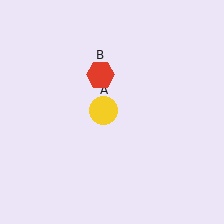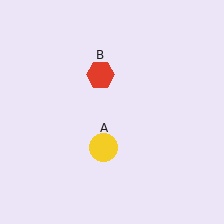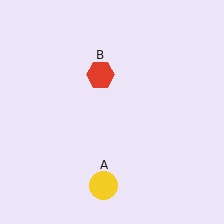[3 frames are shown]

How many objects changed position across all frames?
1 object changed position: yellow circle (object A).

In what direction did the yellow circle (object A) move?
The yellow circle (object A) moved down.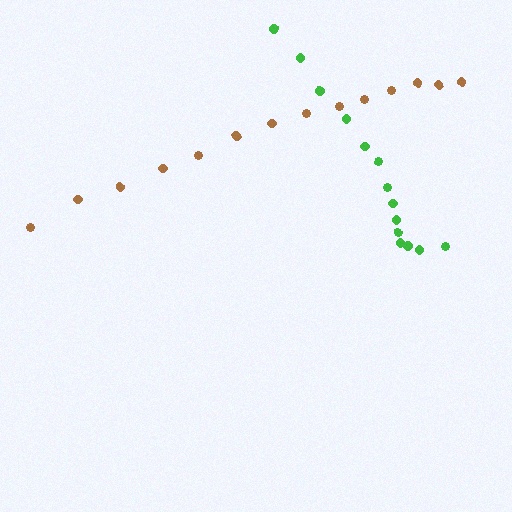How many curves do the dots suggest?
There are 2 distinct paths.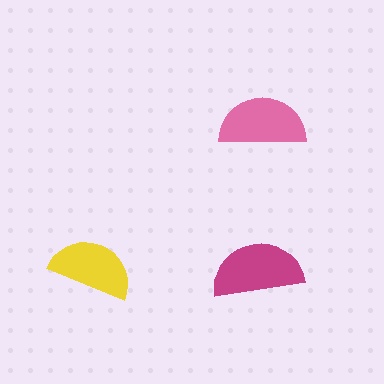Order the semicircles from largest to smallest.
the magenta one, the pink one, the yellow one.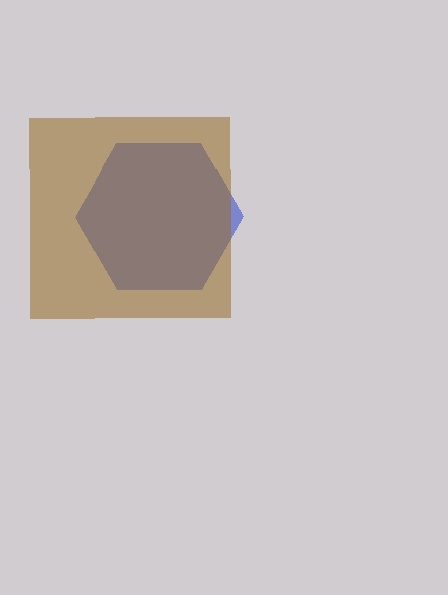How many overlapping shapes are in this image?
There are 2 overlapping shapes in the image.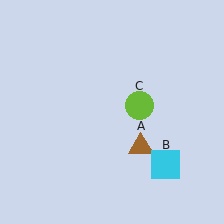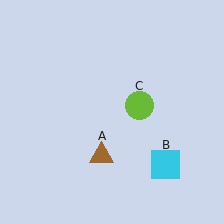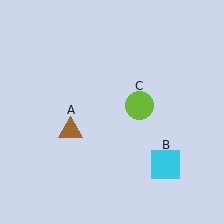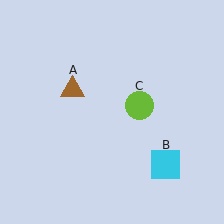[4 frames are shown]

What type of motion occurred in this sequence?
The brown triangle (object A) rotated clockwise around the center of the scene.